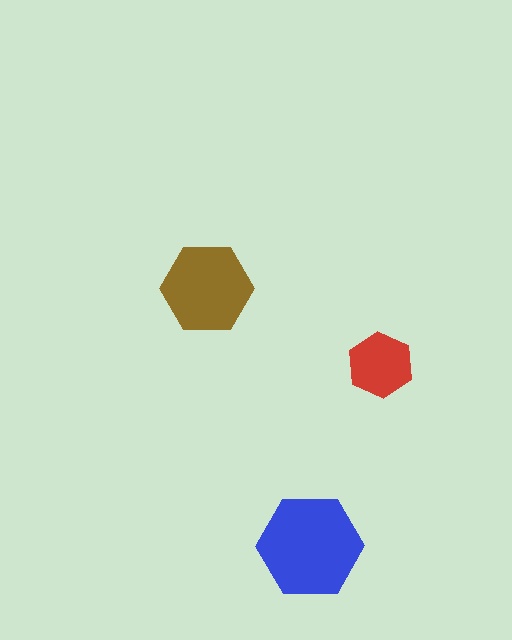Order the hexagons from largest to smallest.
the blue one, the brown one, the red one.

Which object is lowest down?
The blue hexagon is bottommost.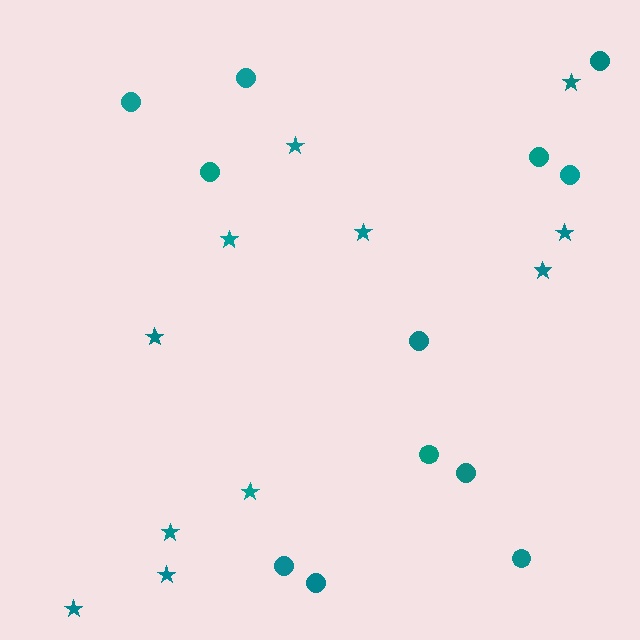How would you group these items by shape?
There are 2 groups: one group of circles (12) and one group of stars (11).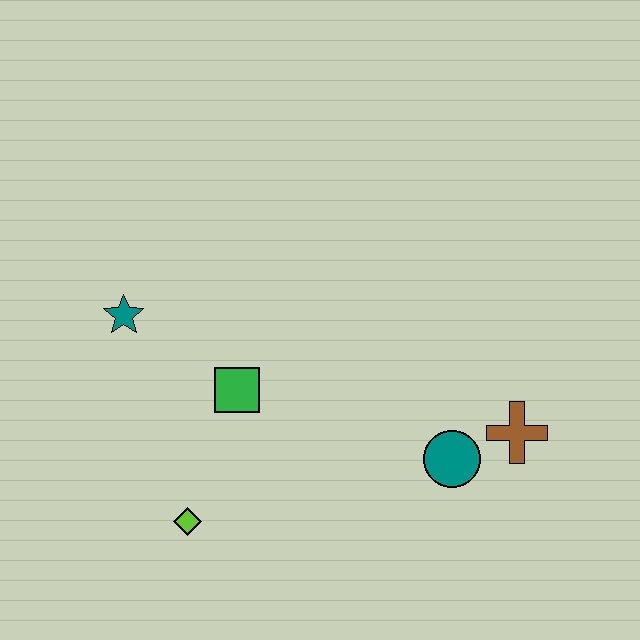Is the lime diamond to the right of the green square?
No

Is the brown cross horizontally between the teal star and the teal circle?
No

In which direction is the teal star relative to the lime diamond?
The teal star is above the lime diamond.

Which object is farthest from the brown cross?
The teal star is farthest from the brown cross.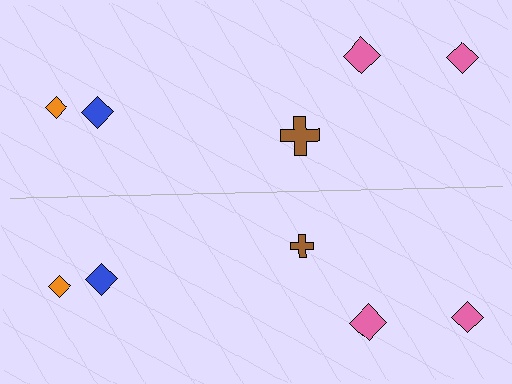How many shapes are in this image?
There are 10 shapes in this image.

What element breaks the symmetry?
The brown cross on the bottom side has a different size than its mirror counterpart.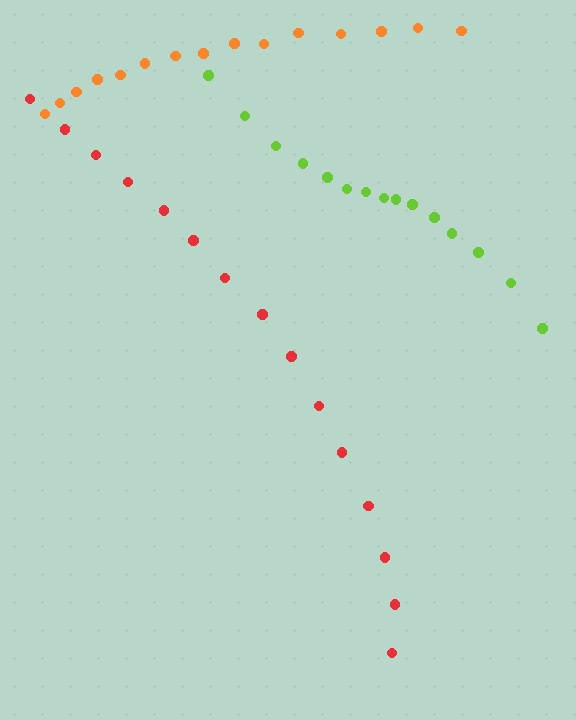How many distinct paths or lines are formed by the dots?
There are 3 distinct paths.